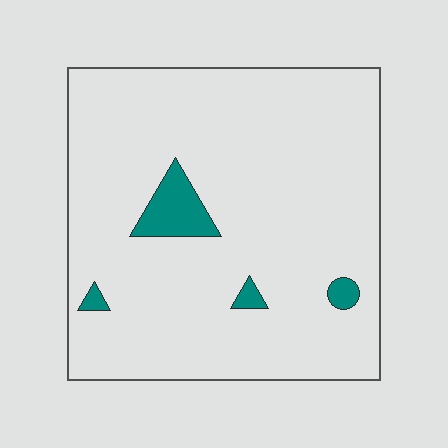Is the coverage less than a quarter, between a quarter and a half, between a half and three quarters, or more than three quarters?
Less than a quarter.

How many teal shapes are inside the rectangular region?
4.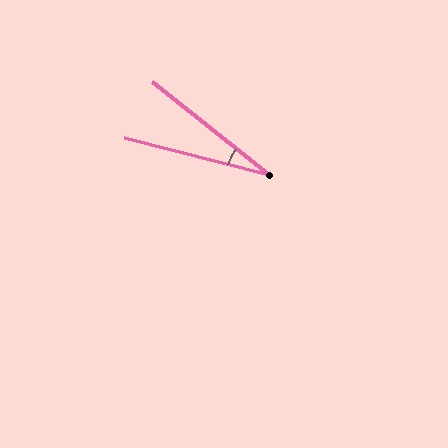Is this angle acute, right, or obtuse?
It is acute.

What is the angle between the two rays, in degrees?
Approximately 24 degrees.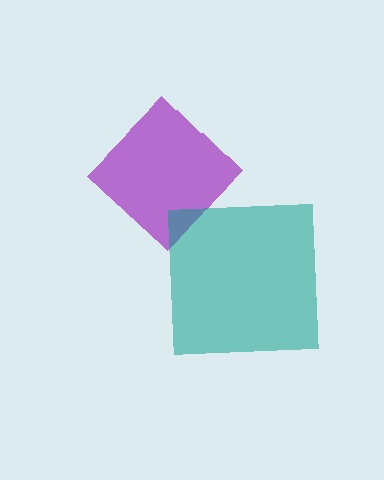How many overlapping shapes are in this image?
There are 2 overlapping shapes in the image.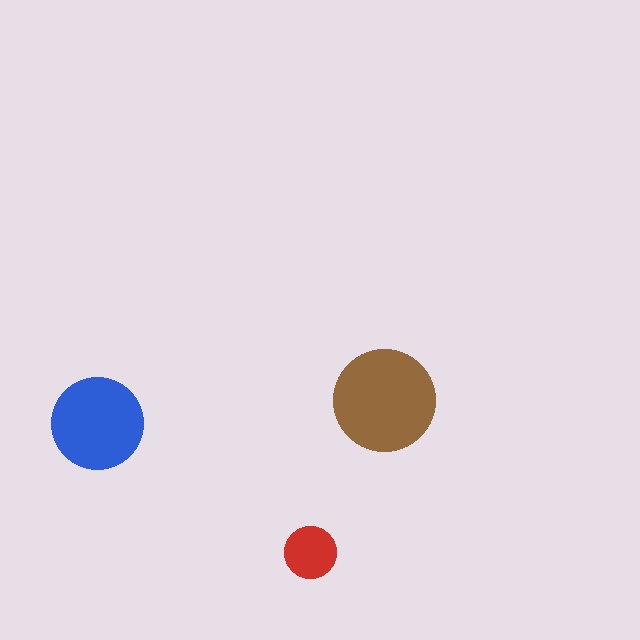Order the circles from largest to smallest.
the brown one, the blue one, the red one.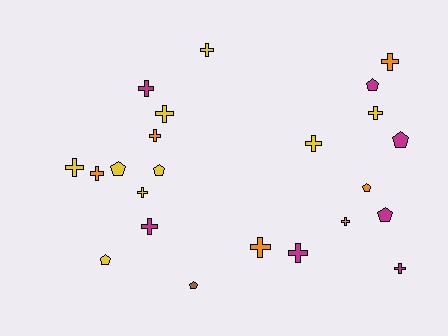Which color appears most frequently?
Yellow, with 9 objects.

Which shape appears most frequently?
Cross, with 15 objects.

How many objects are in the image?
There are 23 objects.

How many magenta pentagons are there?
There are 3 magenta pentagons.